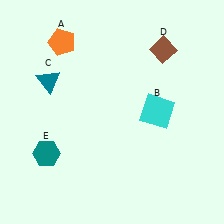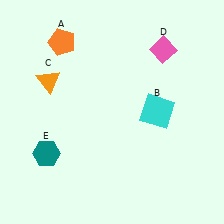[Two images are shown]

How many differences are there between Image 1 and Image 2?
There are 2 differences between the two images.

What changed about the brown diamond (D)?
In Image 1, D is brown. In Image 2, it changed to pink.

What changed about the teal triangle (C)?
In Image 1, C is teal. In Image 2, it changed to orange.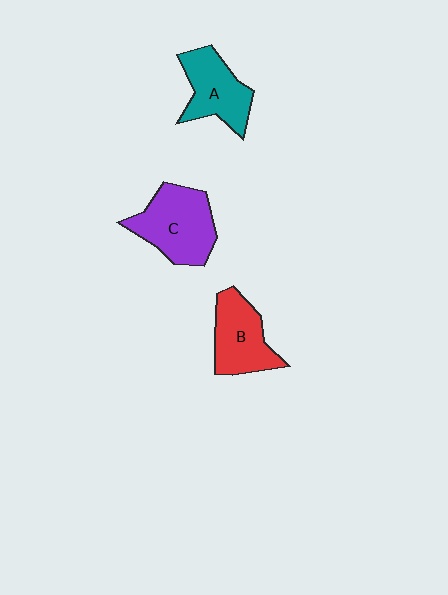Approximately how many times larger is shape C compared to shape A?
Approximately 1.2 times.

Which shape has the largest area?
Shape C (purple).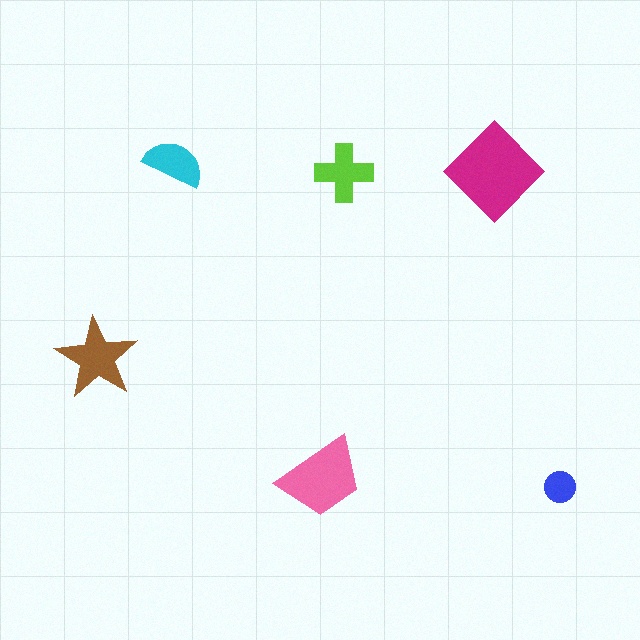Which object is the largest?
The magenta diamond.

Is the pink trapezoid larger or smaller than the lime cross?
Larger.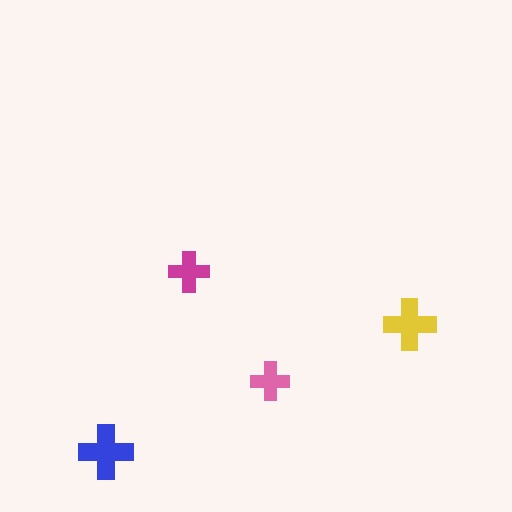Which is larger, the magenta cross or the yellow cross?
The yellow one.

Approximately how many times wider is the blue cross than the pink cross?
About 1.5 times wider.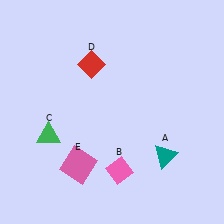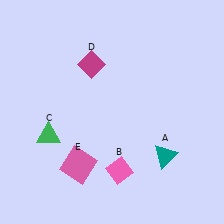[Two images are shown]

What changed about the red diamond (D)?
In Image 1, D is red. In Image 2, it changed to magenta.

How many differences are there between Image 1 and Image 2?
There is 1 difference between the two images.